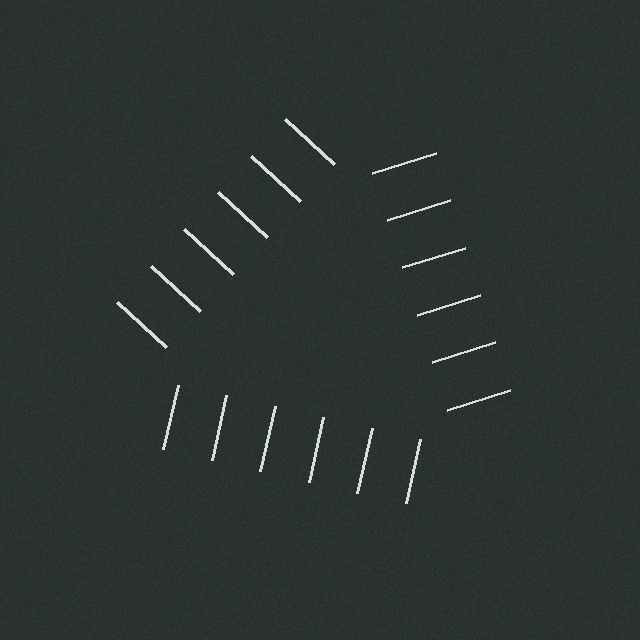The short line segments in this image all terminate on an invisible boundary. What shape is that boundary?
An illusory triangle — the line segments terminate on its edges but no continuous stroke is drawn.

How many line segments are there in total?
18 — 6 along each of the 3 edges.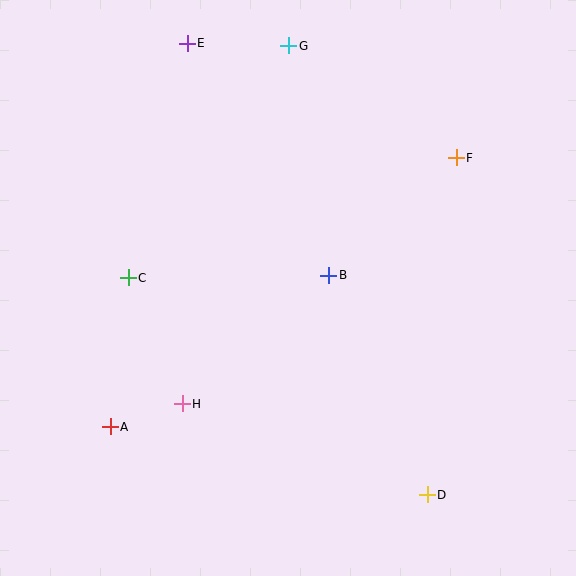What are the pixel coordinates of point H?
Point H is at (182, 404).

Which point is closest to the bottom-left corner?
Point A is closest to the bottom-left corner.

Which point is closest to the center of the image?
Point B at (329, 275) is closest to the center.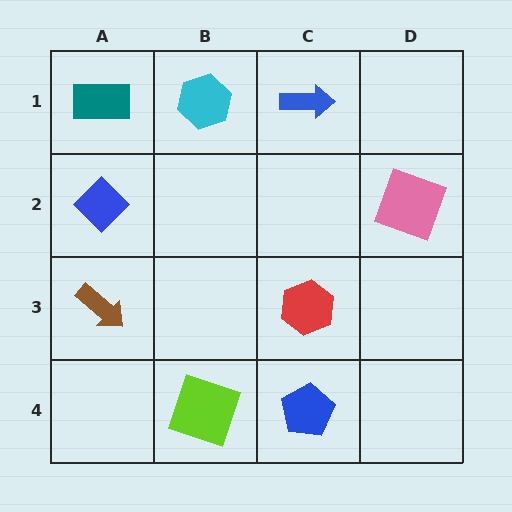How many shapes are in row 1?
3 shapes.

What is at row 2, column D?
A pink square.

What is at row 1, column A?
A teal rectangle.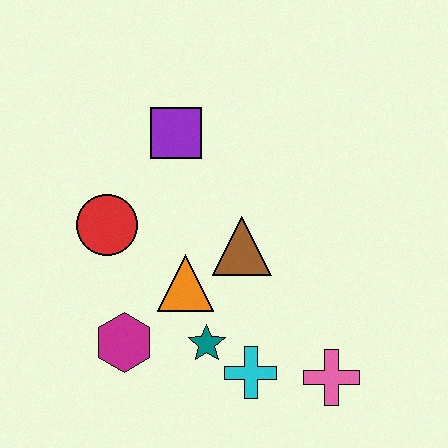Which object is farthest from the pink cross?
The purple square is farthest from the pink cross.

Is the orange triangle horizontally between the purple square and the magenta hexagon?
No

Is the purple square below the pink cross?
No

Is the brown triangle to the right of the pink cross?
No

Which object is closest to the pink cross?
The cyan cross is closest to the pink cross.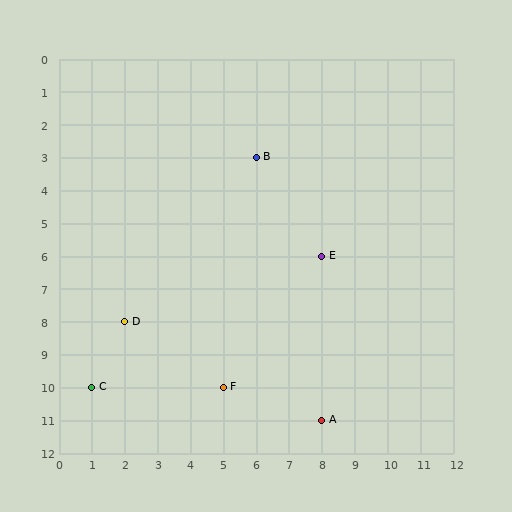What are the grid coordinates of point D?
Point D is at grid coordinates (2, 8).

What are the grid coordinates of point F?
Point F is at grid coordinates (5, 10).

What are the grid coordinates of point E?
Point E is at grid coordinates (8, 6).